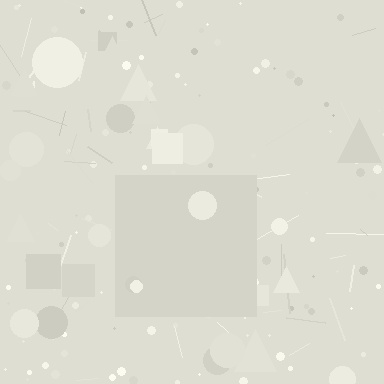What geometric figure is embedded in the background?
A square is embedded in the background.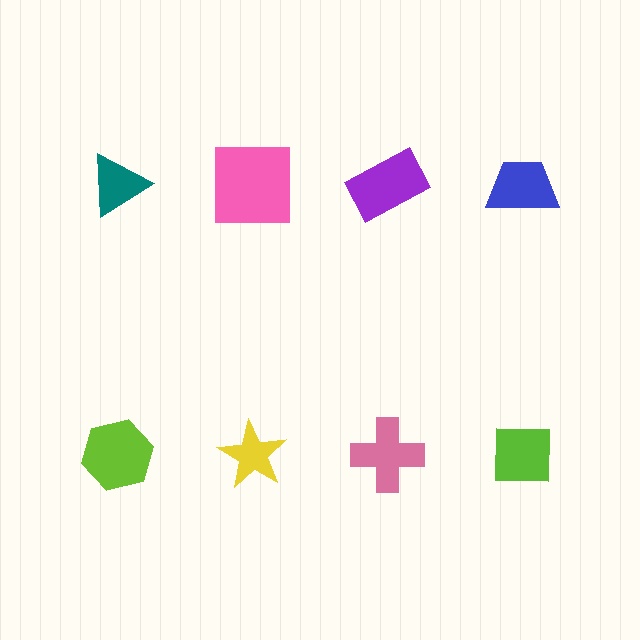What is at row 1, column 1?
A teal triangle.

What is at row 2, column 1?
A lime hexagon.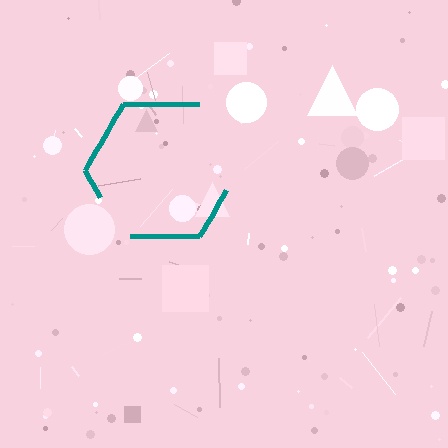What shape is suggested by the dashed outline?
The dashed outline suggests a hexagon.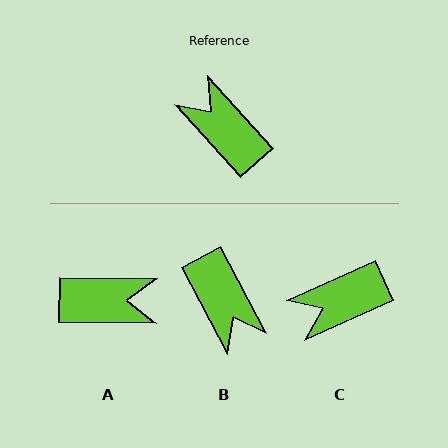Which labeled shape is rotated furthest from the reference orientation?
B, about 166 degrees away.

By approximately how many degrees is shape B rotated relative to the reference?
Approximately 166 degrees counter-clockwise.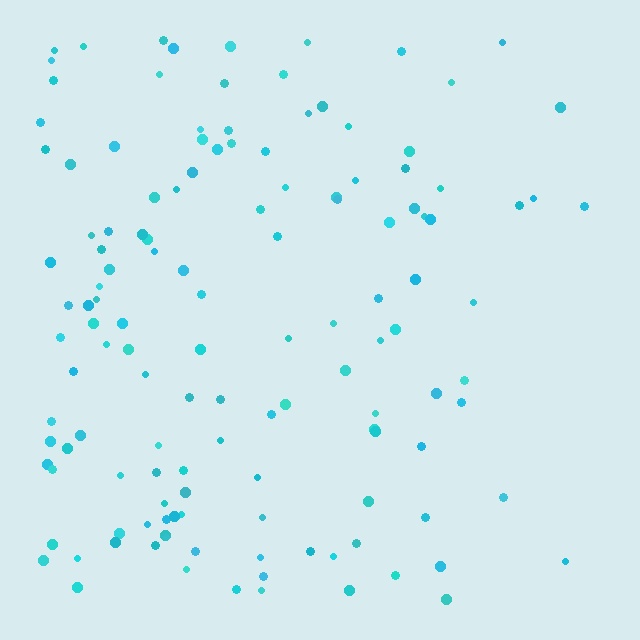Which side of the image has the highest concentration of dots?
The left.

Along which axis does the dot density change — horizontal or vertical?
Horizontal.